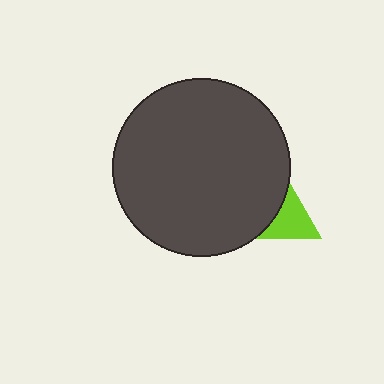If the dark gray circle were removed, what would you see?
You would see the complete lime triangle.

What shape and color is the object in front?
The object in front is a dark gray circle.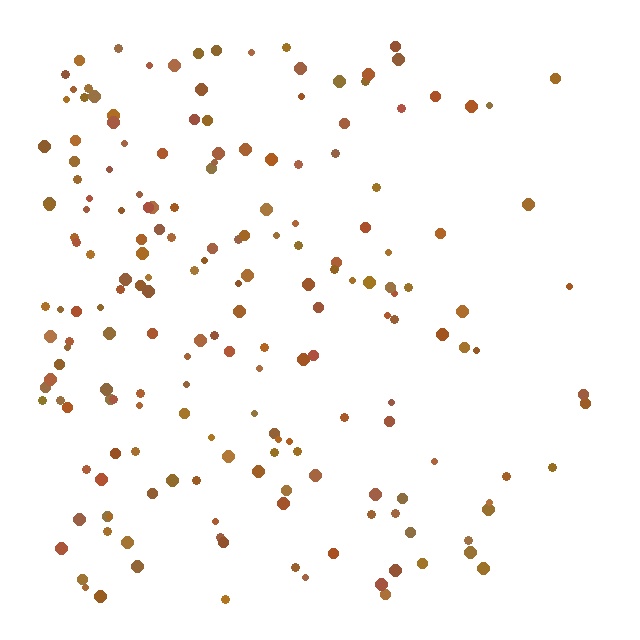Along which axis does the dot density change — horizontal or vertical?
Horizontal.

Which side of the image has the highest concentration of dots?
The left.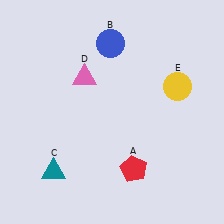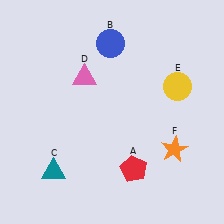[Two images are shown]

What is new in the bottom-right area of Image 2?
An orange star (F) was added in the bottom-right area of Image 2.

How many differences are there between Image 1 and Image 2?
There is 1 difference between the two images.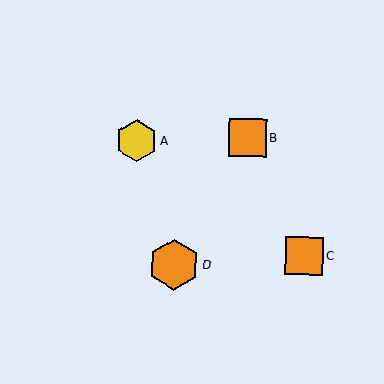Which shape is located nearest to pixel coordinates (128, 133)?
The yellow hexagon (labeled A) at (136, 140) is nearest to that location.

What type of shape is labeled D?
Shape D is an orange hexagon.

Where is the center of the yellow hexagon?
The center of the yellow hexagon is at (136, 140).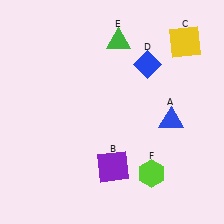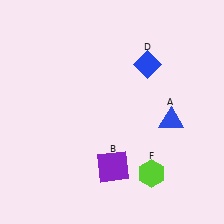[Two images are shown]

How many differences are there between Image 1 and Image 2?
There are 2 differences between the two images.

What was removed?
The yellow square (C), the green triangle (E) were removed in Image 2.